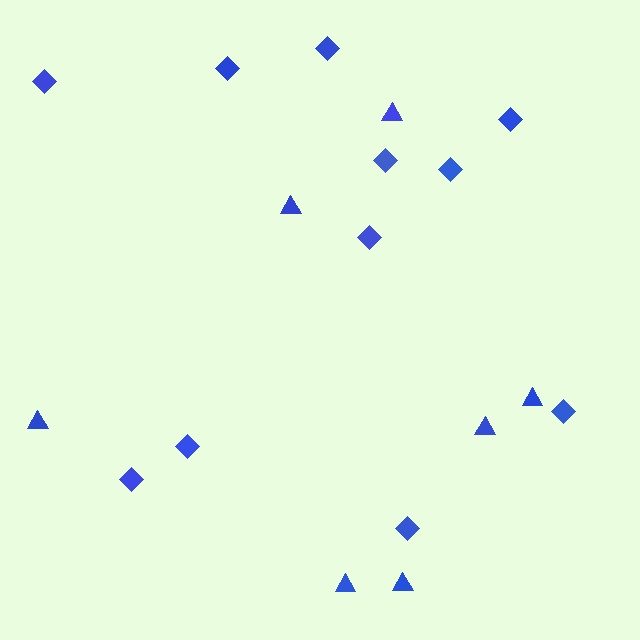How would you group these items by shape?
There are 2 groups: one group of triangles (7) and one group of diamonds (11).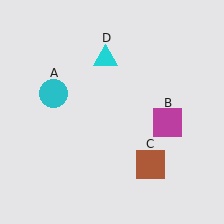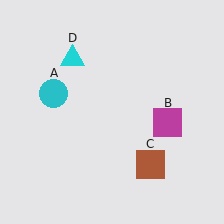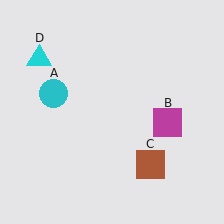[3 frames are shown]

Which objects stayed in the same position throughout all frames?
Cyan circle (object A) and magenta square (object B) and brown square (object C) remained stationary.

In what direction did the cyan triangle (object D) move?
The cyan triangle (object D) moved left.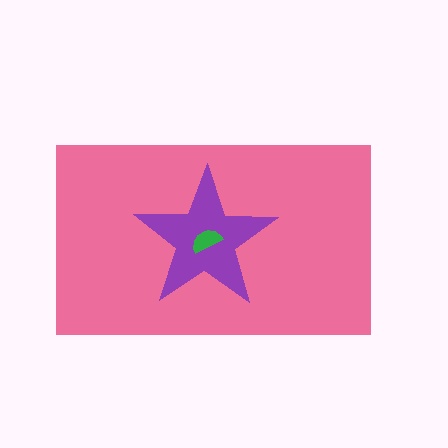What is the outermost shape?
The pink rectangle.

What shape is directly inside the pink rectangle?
The purple star.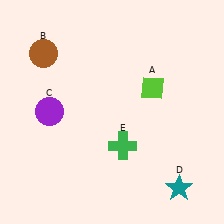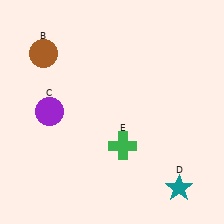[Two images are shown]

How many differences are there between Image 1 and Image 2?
There is 1 difference between the two images.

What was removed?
The lime diamond (A) was removed in Image 2.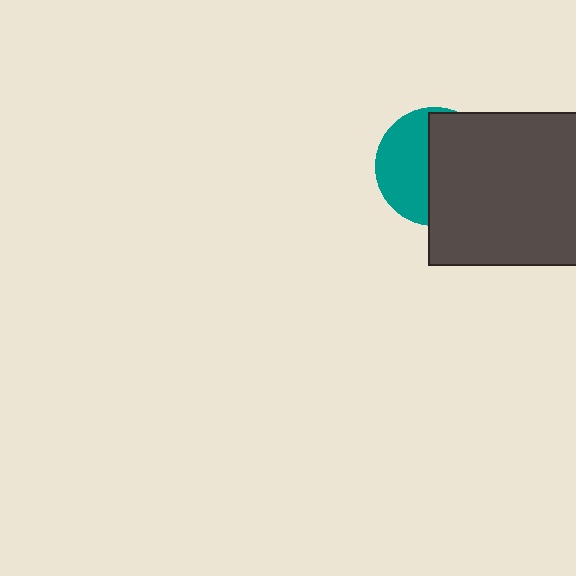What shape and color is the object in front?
The object in front is a dark gray square.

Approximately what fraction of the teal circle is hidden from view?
Roughly 57% of the teal circle is hidden behind the dark gray square.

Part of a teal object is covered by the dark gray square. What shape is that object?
It is a circle.